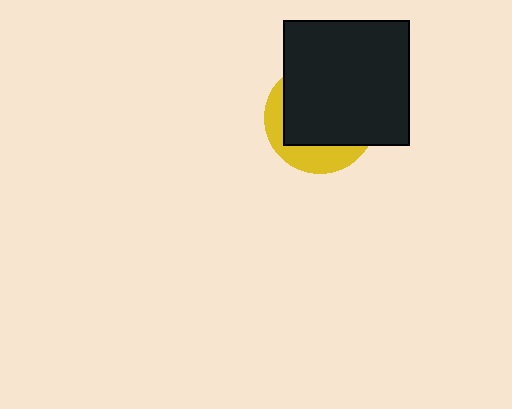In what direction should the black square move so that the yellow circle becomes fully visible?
The black square should move toward the upper-right. That is the shortest direction to clear the overlap and leave the yellow circle fully visible.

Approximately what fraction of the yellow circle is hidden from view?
Roughly 69% of the yellow circle is hidden behind the black square.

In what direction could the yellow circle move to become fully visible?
The yellow circle could move toward the lower-left. That would shift it out from behind the black square entirely.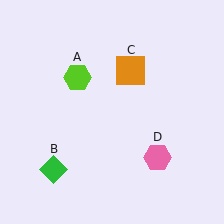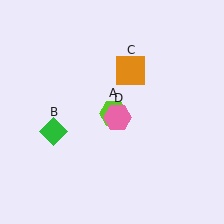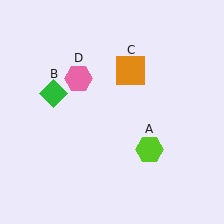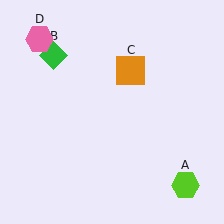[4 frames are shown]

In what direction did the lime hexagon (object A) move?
The lime hexagon (object A) moved down and to the right.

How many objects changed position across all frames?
3 objects changed position: lime hexagon (object A), green diamond (object B), pink hexagon (object D).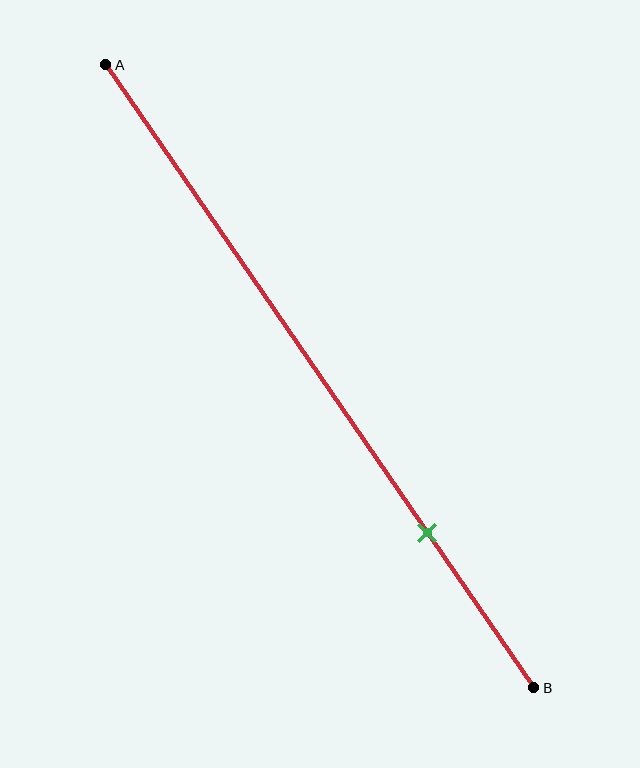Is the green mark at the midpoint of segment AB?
No, the mark is at about 75% from A, not at the 50% midpoint.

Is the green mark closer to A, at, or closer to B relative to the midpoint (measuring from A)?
The green mark is closer to point B than the midpoint of segment AB.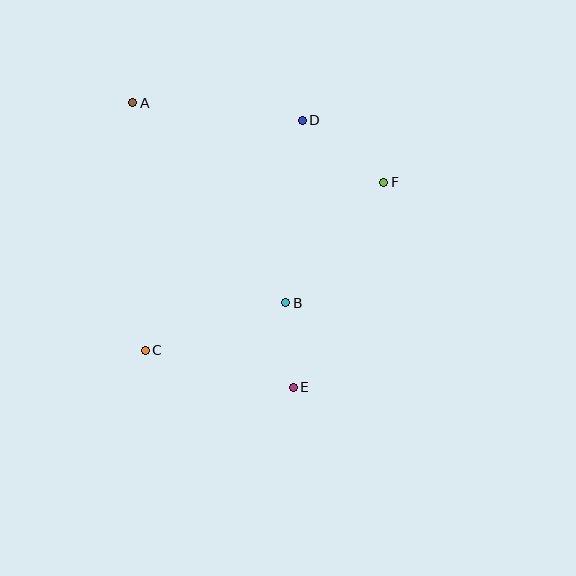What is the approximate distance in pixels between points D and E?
The distance between D and E is approximately 267 pixels.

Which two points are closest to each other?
Points B and E are closest to each other.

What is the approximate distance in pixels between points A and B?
The distance between A and B is approximately 251 pixels.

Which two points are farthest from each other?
Points A and E are farthest from each other.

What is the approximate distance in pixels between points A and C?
The distance between A and C is approximately 248 pixels.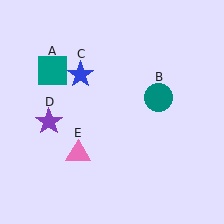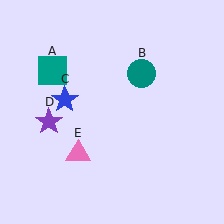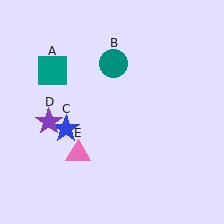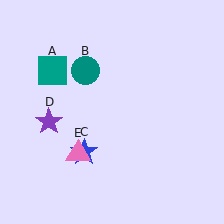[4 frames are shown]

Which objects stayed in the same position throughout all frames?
Teal square (object A) and purple star (object D) and pink triangle (object E) remained stationary.